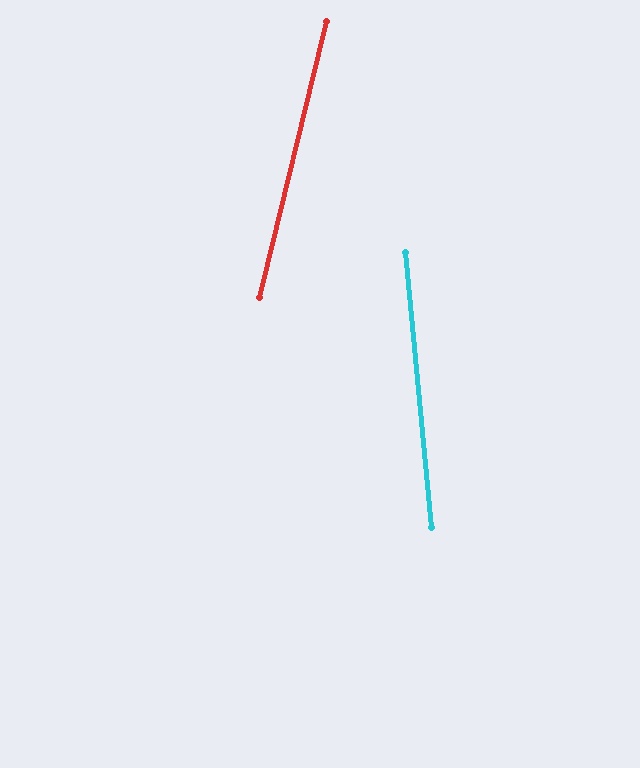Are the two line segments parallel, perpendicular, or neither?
Neither parallel nor perpendicular — they differ by about 19°.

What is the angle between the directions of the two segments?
Approximately 19 degrees.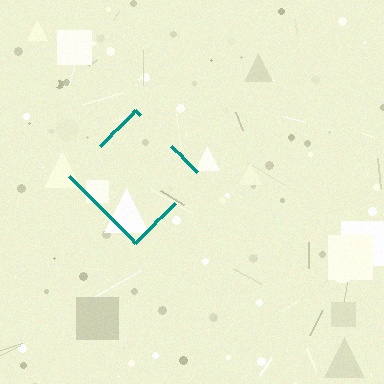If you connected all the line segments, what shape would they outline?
They would outline a diamond.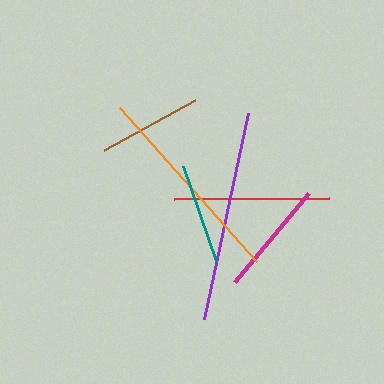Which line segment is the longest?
The purple line is the longest at approximately 211 pixels.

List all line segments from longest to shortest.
From longest to shortest: purple, orange, red, magenta, brown, teal.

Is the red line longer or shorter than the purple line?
The purple line is longer than the red line.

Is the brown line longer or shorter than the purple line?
The purple line is longer than the brown line.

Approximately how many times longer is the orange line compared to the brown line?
The orange line is approximately 2.0 times the length of the brown line.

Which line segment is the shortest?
The teal line is the shortest at approximately 101 pixels.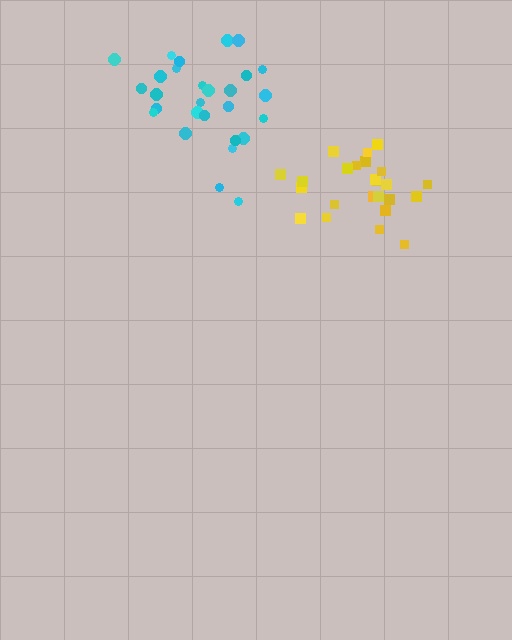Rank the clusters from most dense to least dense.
yellow, cyan.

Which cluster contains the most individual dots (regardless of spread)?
Cyan (28).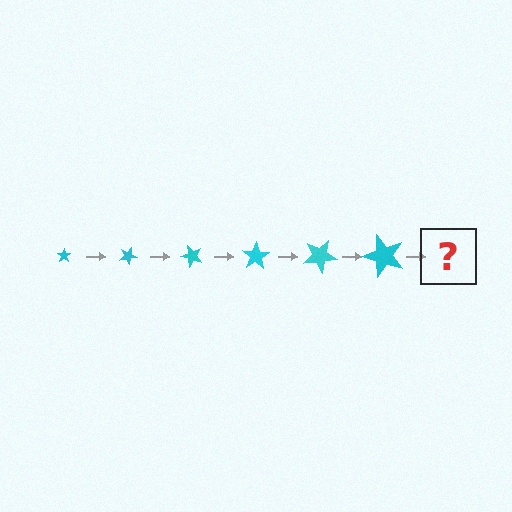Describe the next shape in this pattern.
It should be a star, larger than the previous one and rotated 150 degrees from the start.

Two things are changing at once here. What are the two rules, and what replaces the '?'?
The two rules are that the star grows larger each step and it rotates 25 degrees each step. The '?' should be a star, larger than the previous one and rotated 150 degrees from the start.